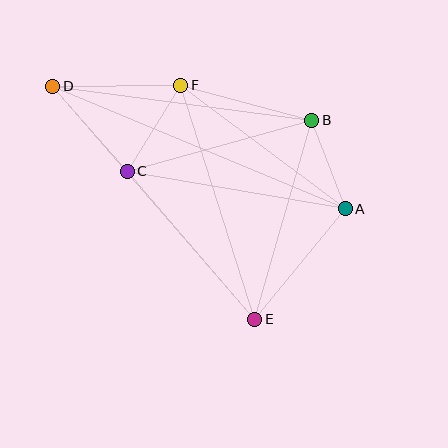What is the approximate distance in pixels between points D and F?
The distance between D and F is approximately 128 pixels.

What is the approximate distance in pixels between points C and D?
The distance between C and D is approximately 113 pixels.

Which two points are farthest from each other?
Points A and D are farthest from each other.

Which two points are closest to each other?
Points A and B are closest to each other.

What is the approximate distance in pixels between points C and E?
The distance between C and E is approximately 195 pixels.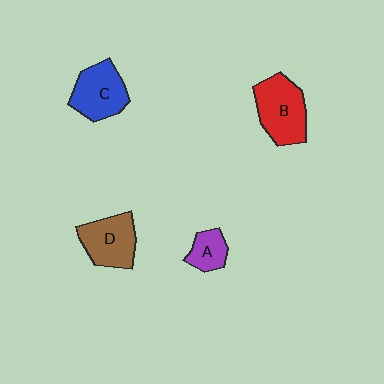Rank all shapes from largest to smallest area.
From largest to smallest: B (red), C (blue), D (brown), A (purple).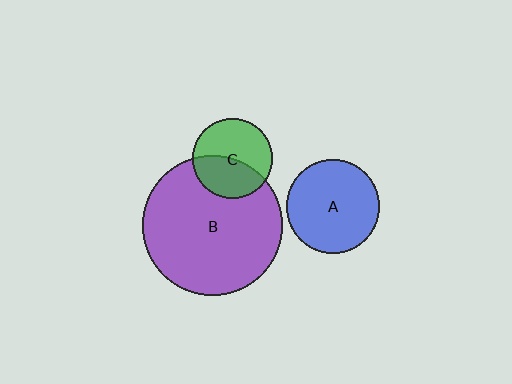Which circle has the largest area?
Circle B (purple).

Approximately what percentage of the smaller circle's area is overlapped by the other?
Approximately 45%.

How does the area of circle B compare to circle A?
Approximately 2.2 times.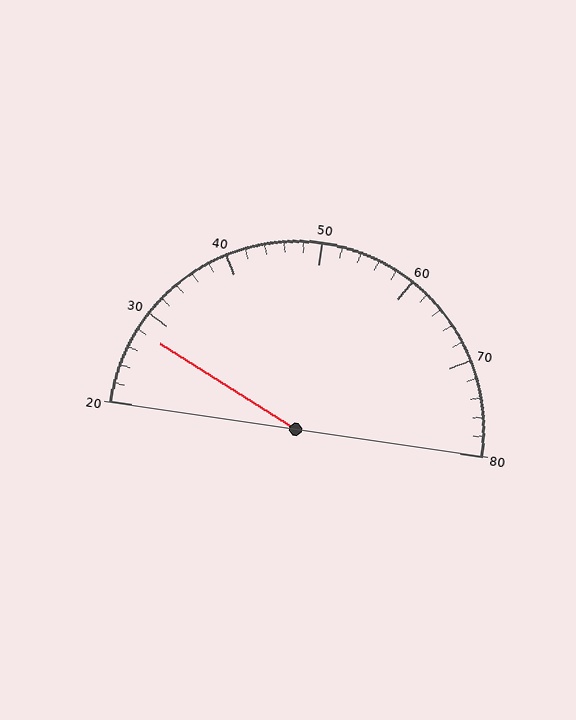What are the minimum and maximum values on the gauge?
The gauge ranges from 20 to 80.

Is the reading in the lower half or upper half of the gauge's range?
The reading is in the lower half of the range (20 to 80).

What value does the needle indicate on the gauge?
The needle indicates approximately 28.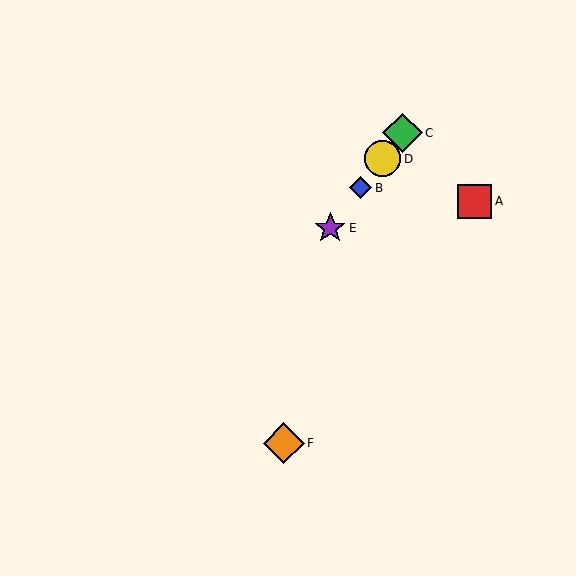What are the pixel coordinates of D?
Object D is at (383, 159).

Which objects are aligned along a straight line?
Objects B, C, D, E are aligned along a straight line.